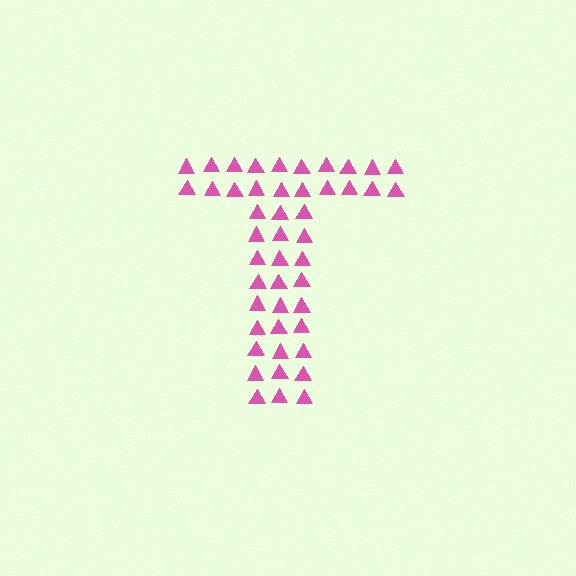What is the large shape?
The large shape is the letter T.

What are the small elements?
The small elements are triangles.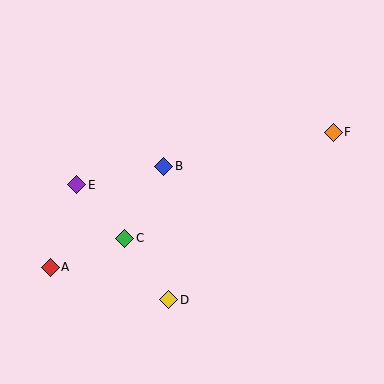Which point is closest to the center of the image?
Point B at (164, 166) is closest to the center.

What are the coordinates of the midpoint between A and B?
The midpoint between A and B is at (107, 217).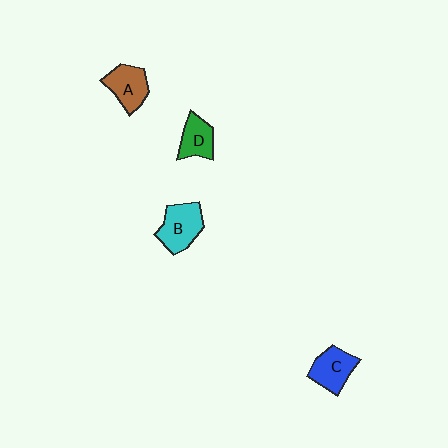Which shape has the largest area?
Shape B (cyan).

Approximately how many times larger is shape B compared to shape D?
Approximately 1.4 times.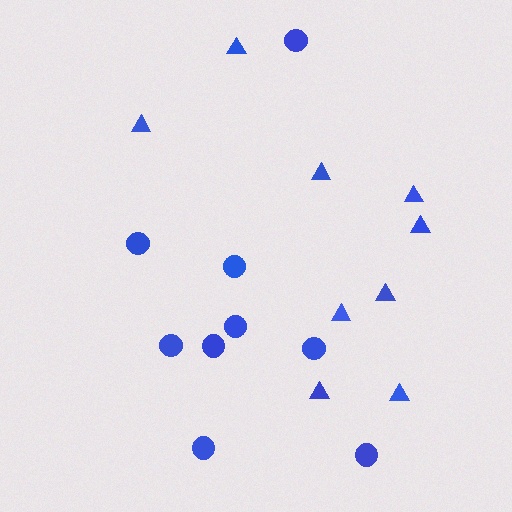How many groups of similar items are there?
There are 2 groups: one group of circles (9) and one group of triangles (9).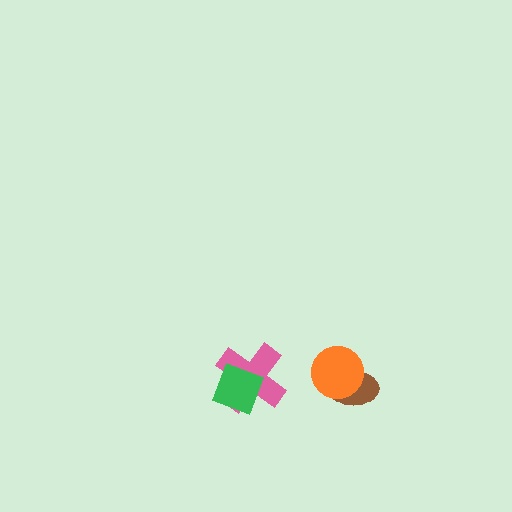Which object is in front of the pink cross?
The green diamond is in front of the pink cross.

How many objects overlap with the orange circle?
1 object overlaps with the orange circle.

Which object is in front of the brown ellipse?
The orange circle is in front of the brown ellipse.